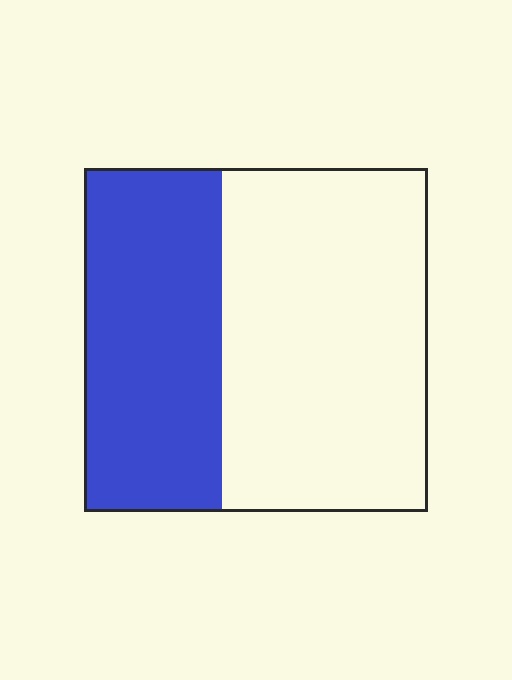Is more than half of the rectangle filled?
No.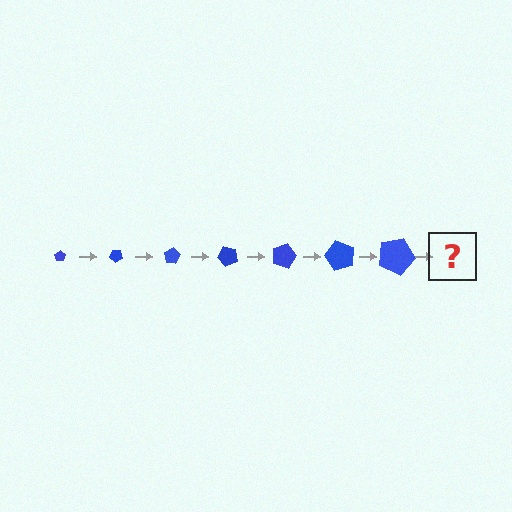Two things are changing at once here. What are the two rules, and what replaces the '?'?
The two rules are that the pentagon grows larger each step and it rotates 40 degrees each step. The '?' should be a pentagon, larger than the previous one and rotated 280 degrees from the start.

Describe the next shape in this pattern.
It should be a pentagon, larger than the previous one and rotated 280 degrees from the start.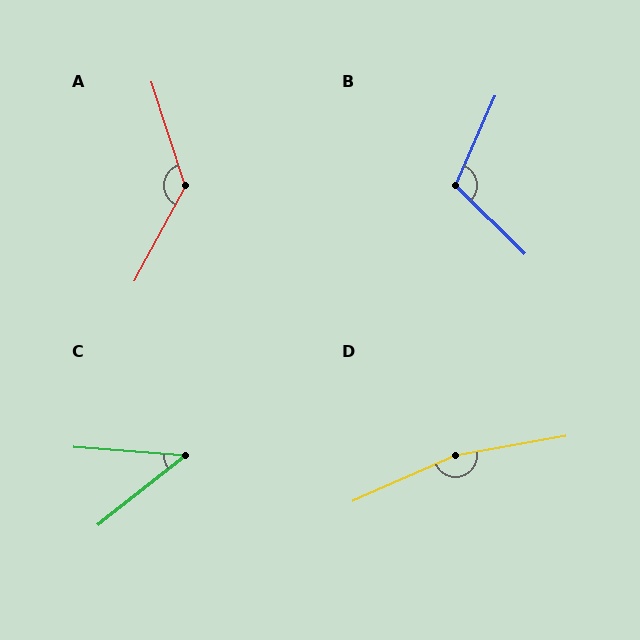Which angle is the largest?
D, at approximately 166 degrees.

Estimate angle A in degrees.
Approximately 133 degrees.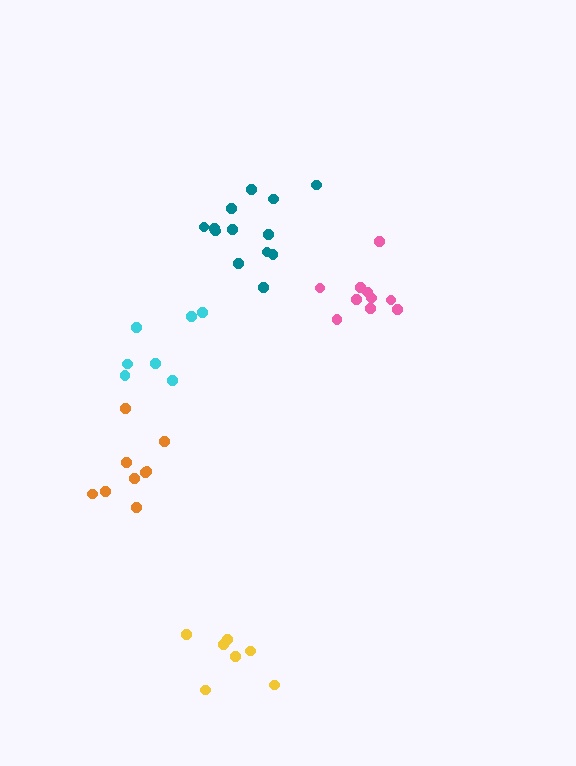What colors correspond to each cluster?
The clusters are colored: cyan, pink, teal, yellow, orange.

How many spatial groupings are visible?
There are 5 spatial groupings.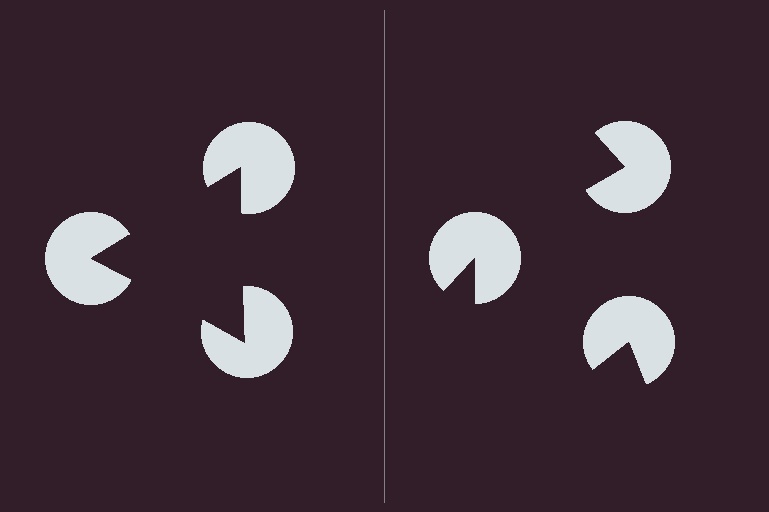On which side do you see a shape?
An illusory triangle appears on the left side. On the right side the wedge cuts are rotated, so no coherent shape forms.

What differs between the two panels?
The pac-man discs are positioned identically on both sides; only the wedge orientations differ. On the left they align to a triangle; on the right they are misaligned.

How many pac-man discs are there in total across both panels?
6 — 3 on each side.